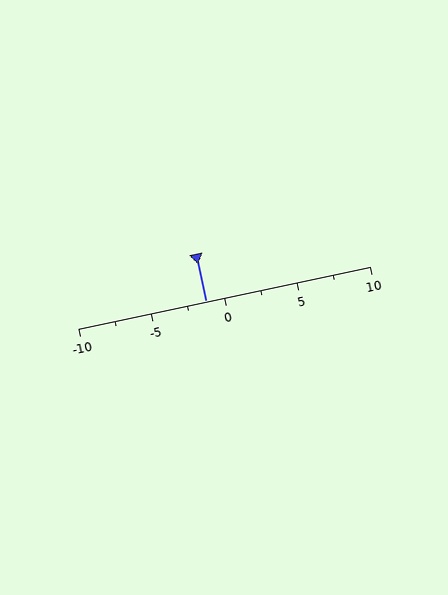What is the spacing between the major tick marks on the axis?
The major ticks are spaced 5 apart.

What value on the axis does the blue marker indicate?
The marker indicates approximately -1.2.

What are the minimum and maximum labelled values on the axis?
The axis runs from -10 to 10.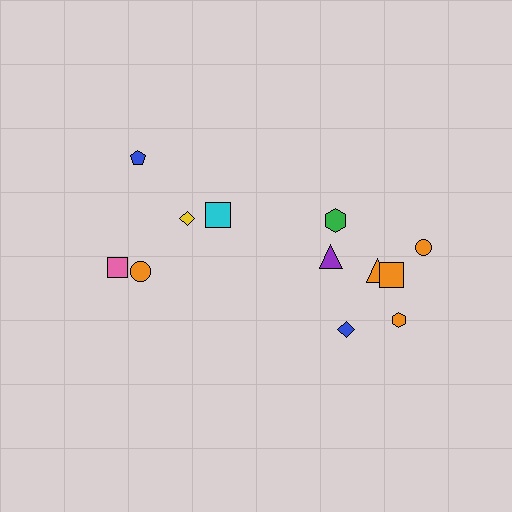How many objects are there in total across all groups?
There are 13 objects.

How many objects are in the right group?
There are 8 objects.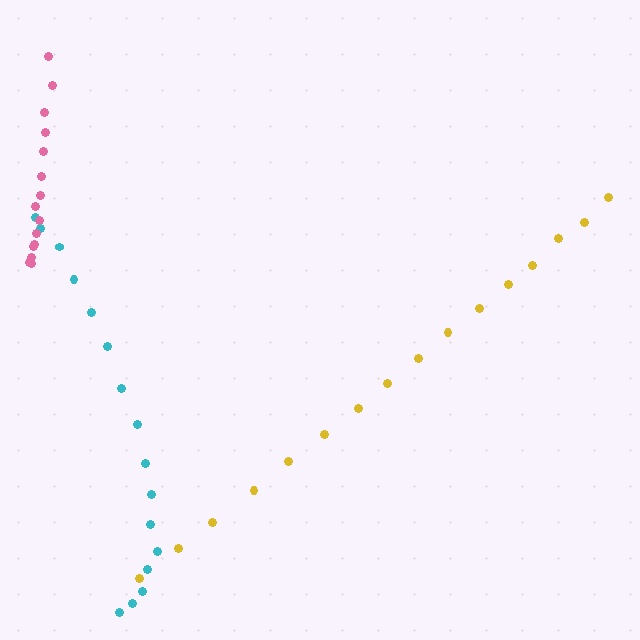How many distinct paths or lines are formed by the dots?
There are 3 distinct paths.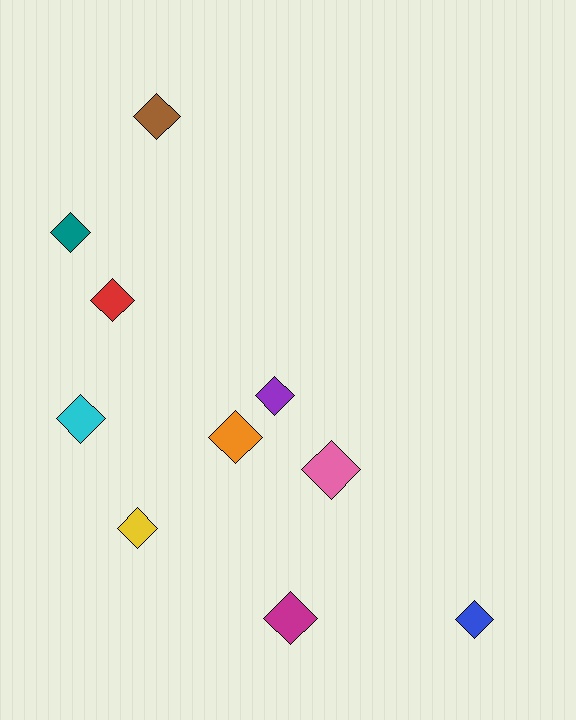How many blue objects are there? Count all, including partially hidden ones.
There is 1 blue object.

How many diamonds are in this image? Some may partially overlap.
There are 10 diamonds.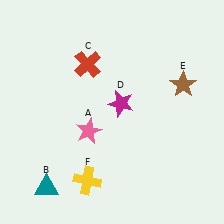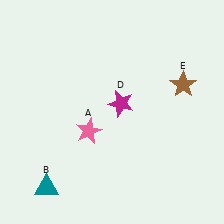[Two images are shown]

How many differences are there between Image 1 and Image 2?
There are 2 differences between the two images.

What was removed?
The red cross (C), the yellow cross (F) were removed in Image 2.